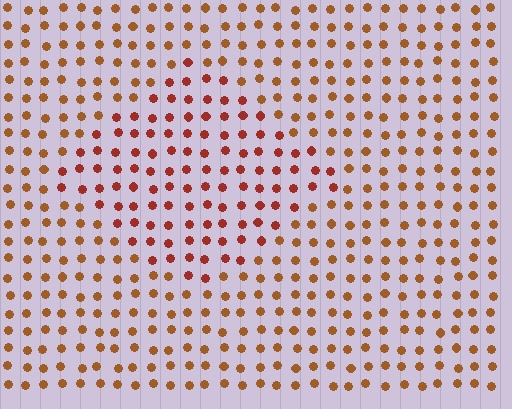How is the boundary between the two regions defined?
The boundary is defined purely by a slight shift in hue (about 24 degrees). Spacing, size, and orientation are identical on both sides.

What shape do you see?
I see a diamond.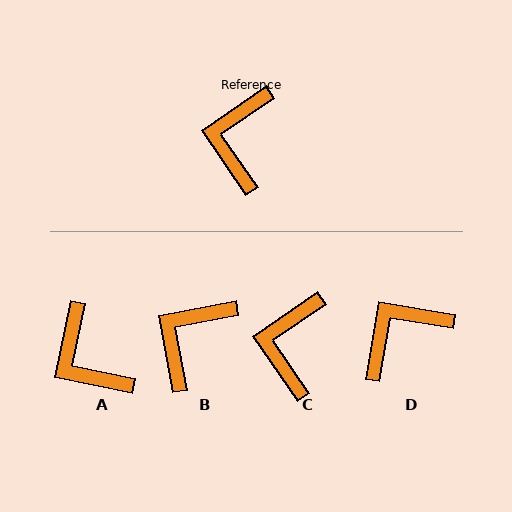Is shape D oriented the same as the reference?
No, it is off by about 44 degrees.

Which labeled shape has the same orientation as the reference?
C.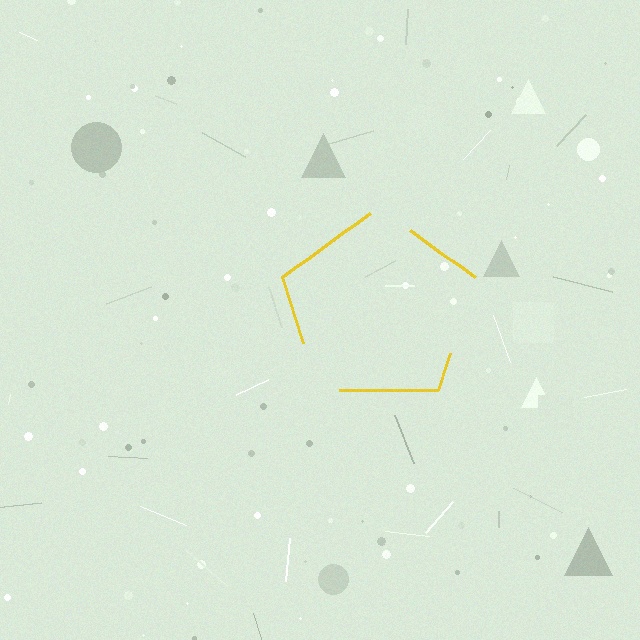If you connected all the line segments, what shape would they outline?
They would outline a pentagon.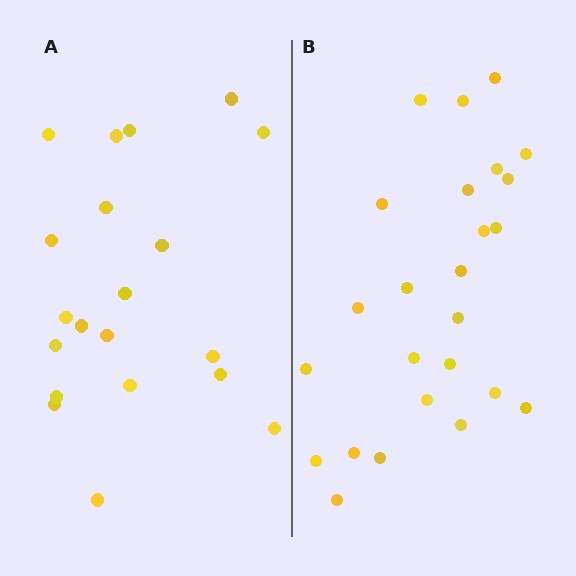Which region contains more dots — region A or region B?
Region B (the right region) has more dots.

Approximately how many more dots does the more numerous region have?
Region B has about 5 more dots than region A.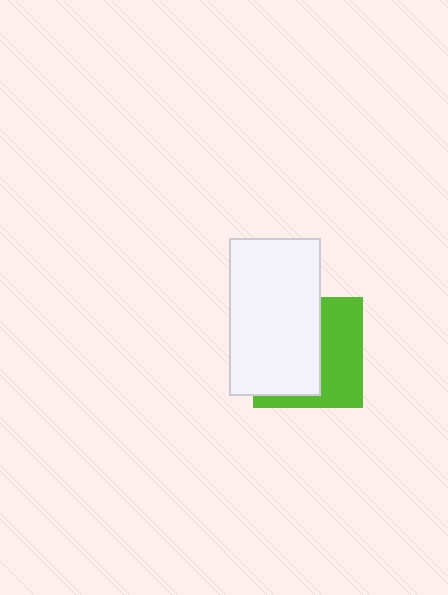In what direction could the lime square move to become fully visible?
The lime square could move right. That would shift it out from behind the white rectangle entirely.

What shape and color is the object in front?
The object in front is a white rectangle.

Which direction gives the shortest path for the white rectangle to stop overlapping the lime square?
Moving left gives the shortest separation.